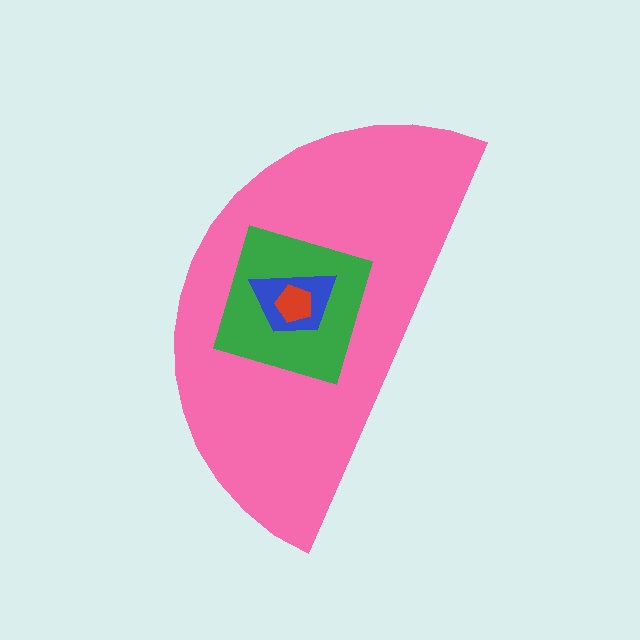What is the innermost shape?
The red pentagon.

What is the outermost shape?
The pink semicircle.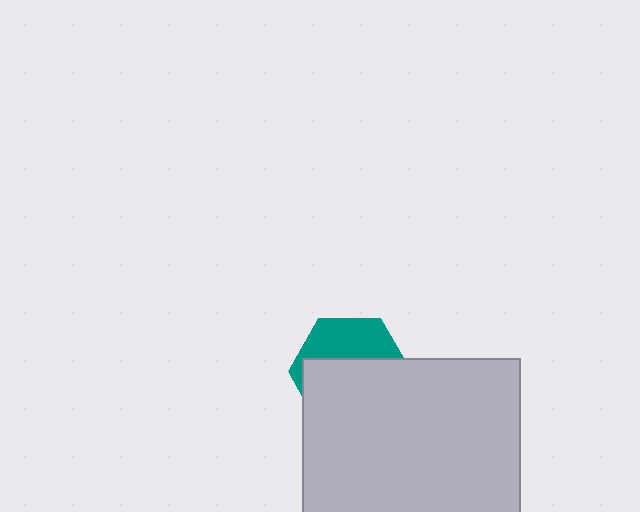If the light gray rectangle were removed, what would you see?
You would see the complete teal hexagon.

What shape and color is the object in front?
The object in front is a light gray rectangle.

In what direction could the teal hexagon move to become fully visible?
The teal hexagon could move up. That would shift it out from behind the light gray rectangle entirely.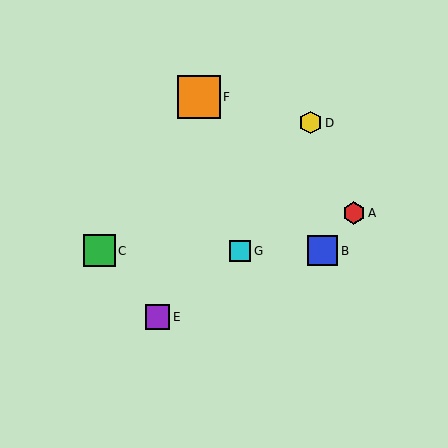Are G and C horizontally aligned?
Yes, both are at y≈251.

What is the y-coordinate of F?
Object F is at y≈97.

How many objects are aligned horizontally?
3 objects (B, C, G) are aligned horizontally.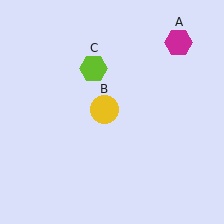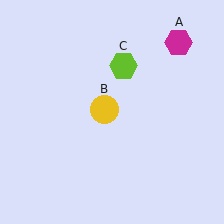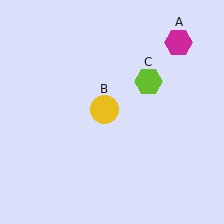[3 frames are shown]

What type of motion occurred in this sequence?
The lime hexagon (object C) rotated clockwise around the center of the scene.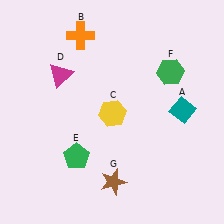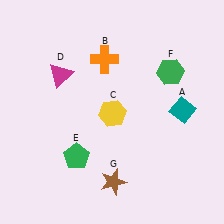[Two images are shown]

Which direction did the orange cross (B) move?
The orange cross (B) moved right.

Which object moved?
The orange cross (B) moved right.